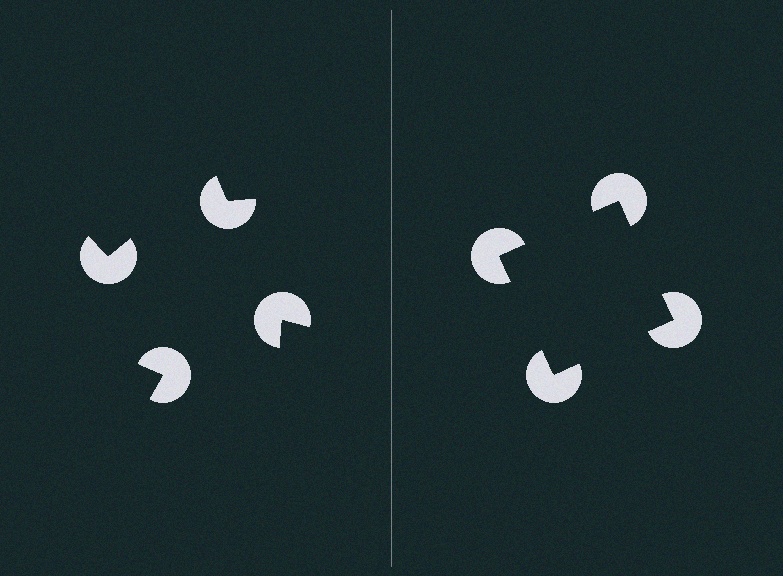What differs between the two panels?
The pac-man discs are positioned identically on both sides; only the wedge orientations differ. On the right they align to a square; on the left they are misaligned.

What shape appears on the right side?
An illusory square.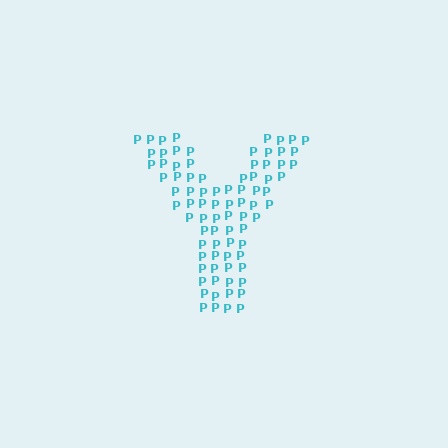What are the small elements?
The small elements are letter P's.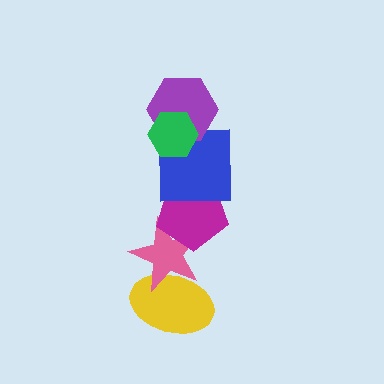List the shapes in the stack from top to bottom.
From top to bottom: the green hexagon, the purple hexagon, the blue square, the magenta pentagon, the pink star, the yellow ellipse.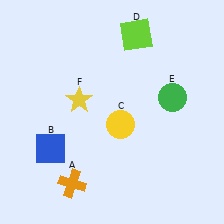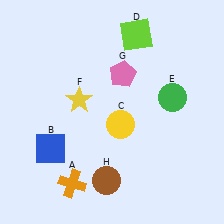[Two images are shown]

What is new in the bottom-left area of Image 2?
A brown circle (H) was added in the bottom-left area of Image 2.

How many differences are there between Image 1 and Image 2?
There are 2 differences between the two images.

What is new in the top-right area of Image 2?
A pink pentagon (G) was added in the top-right area of Image 2.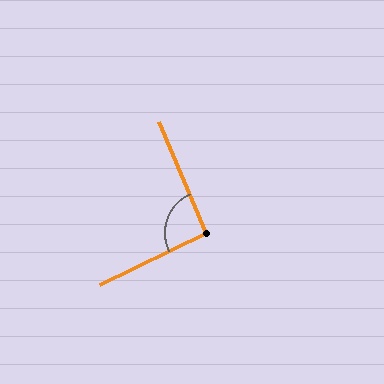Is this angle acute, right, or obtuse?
It is approximately a right angle.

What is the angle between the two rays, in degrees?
Approximately 93 degrees.